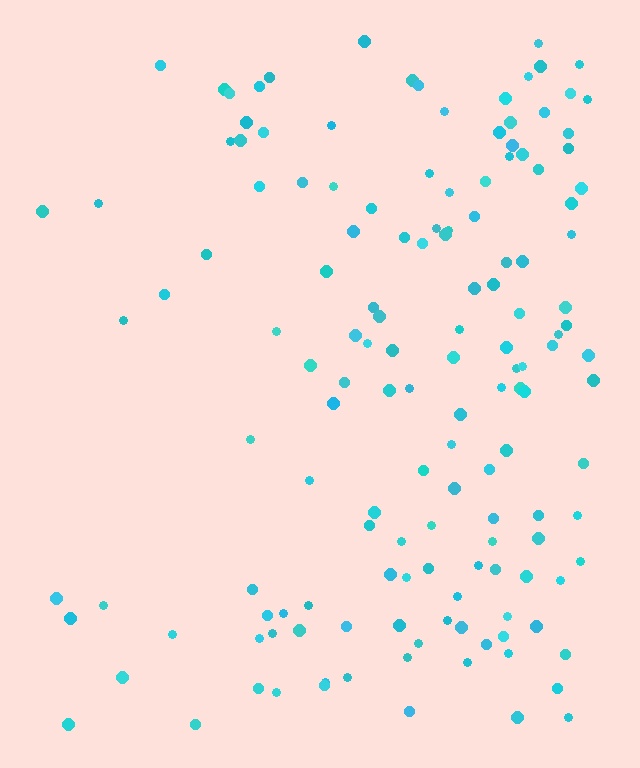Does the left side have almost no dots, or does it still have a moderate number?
Still a moderate number, just noticeably fewer than the right.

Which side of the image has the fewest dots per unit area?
The left.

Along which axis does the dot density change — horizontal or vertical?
Horizontal.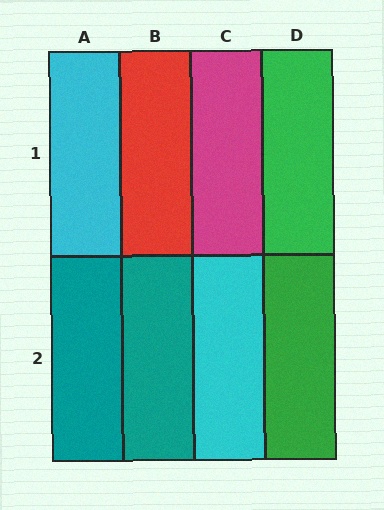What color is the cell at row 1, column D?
Green.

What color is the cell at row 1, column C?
Magenta.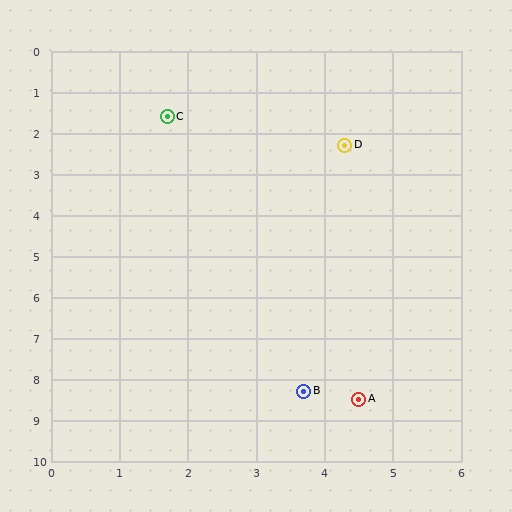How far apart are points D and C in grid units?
Points D and C are about 2.7 grid units apart.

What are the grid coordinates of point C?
Point C is at approximately (1.7, 1.6).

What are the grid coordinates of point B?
Point B is at approximately (3.7, 8.3).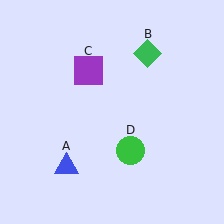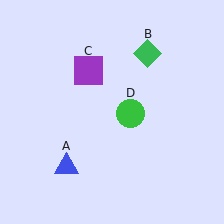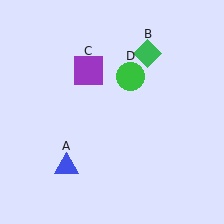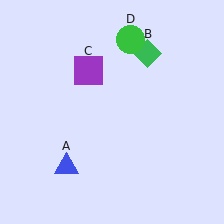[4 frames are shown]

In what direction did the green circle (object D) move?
The green circle (object D) moved up.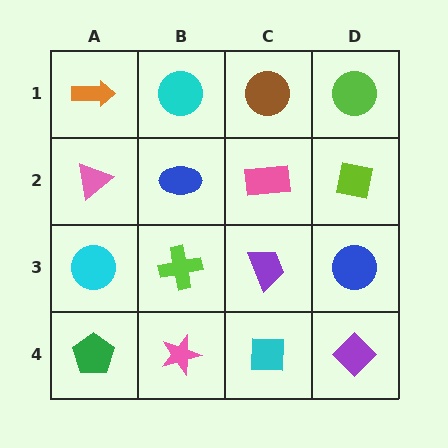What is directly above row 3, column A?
A pink triangle.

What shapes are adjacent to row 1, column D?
A lime square (row 2, column D), a brown circle (row 1, column C).